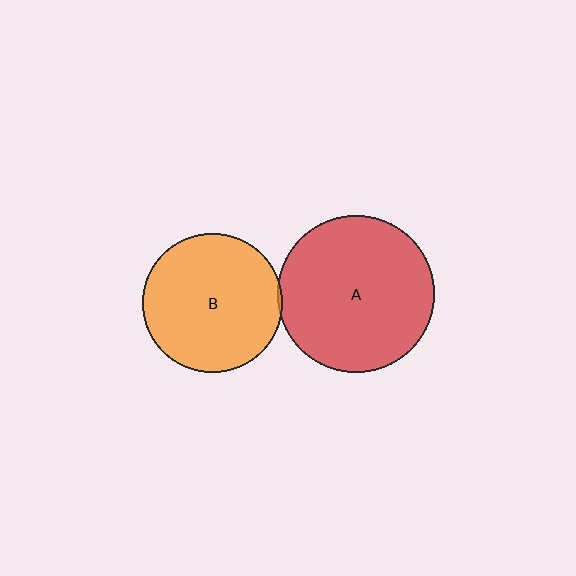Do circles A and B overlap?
Yes.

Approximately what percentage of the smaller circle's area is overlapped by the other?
Approximately 5%.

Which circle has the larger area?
Circle A (red).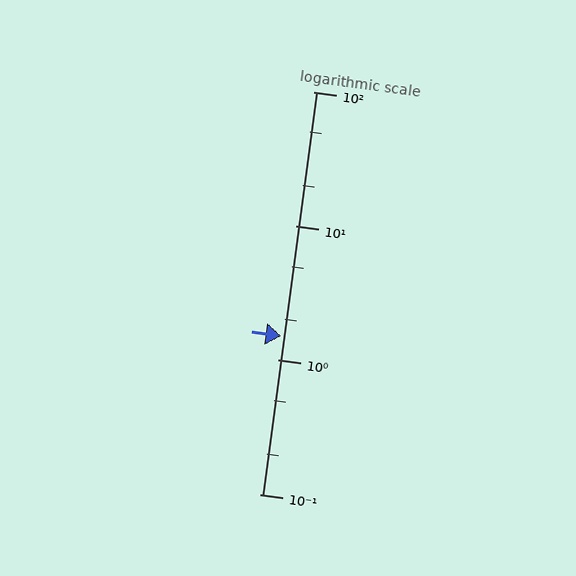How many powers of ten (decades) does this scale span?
The scale spans 3 decades, from 0.1 to 100.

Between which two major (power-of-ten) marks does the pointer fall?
The pointer is between 1 and 10.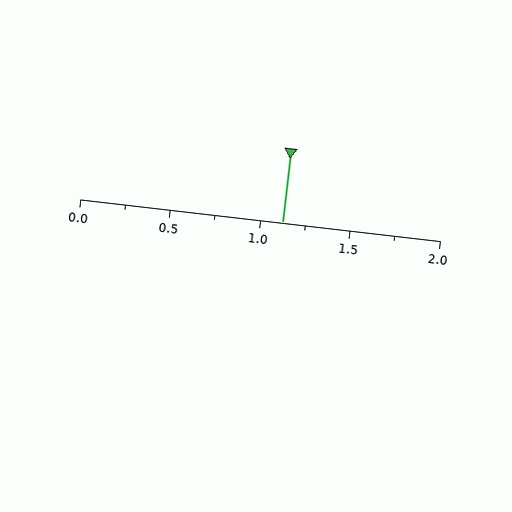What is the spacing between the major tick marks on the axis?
The major ticks are spaced 0.5 apart.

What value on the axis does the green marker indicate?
The marker indicates approximately 1.12.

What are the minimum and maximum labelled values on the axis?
The axis runs from 0.0 to 2.0.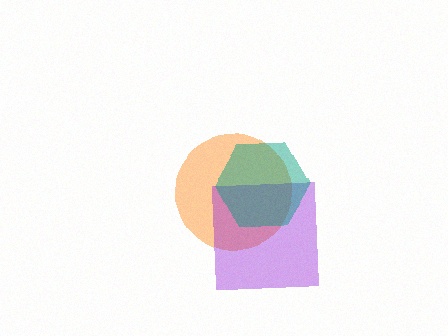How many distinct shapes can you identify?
There are 3 distinct shapes: an orange circle, a purple square, a teal hexagon.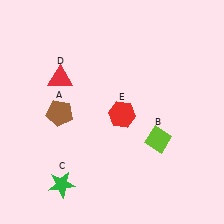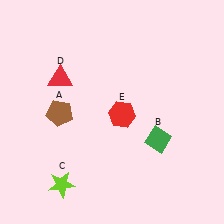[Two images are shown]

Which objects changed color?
B changed from lime to green. C changed from green to lime.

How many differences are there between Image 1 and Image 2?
There are 2 differences between the two images.